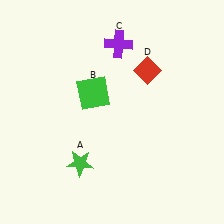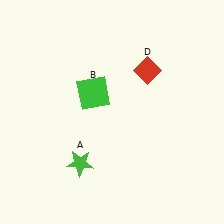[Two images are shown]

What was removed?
The purple cross (C) was removed in Image 2.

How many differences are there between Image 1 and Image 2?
There is 1 difference between the two images.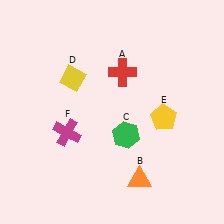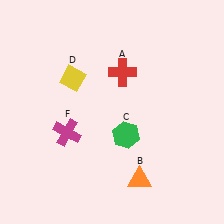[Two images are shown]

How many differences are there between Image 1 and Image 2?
There is 1 difference between the two images.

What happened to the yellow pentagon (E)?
The yellow pentagon (E) was removed in Image 2. It was in the bottom-right area of Image 1.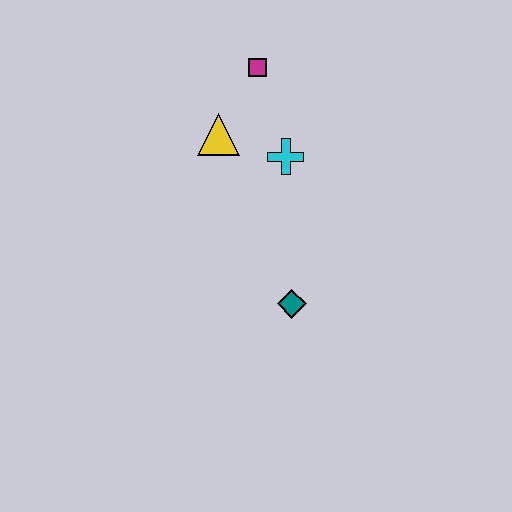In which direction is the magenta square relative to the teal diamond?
The magenta square is above the teal diamond.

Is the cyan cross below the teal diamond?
No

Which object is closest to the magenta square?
The yellow triangle is closest to the magenta square.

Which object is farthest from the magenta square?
The teal diamond is farthest from the magenta square.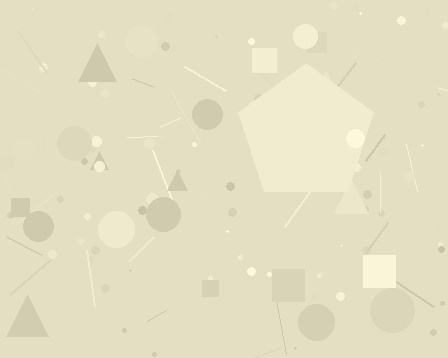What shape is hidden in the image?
A pentagon is hidden in the image.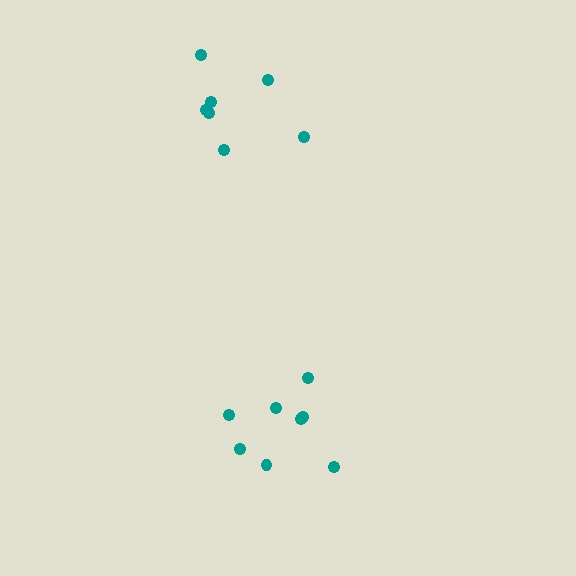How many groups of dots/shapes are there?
There are 2 groups.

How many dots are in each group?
Group 1: 7 dots, Group 2: 8 dots (15 total).